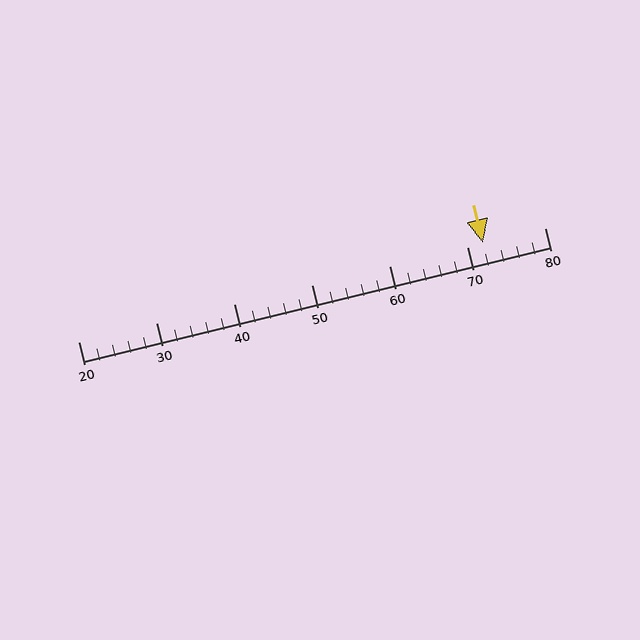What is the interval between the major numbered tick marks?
The major tick marks are spaced 10 units apart.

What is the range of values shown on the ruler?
The ruler shows values from 20 to 80.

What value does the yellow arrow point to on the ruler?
The yellow arrow points to approximately 72.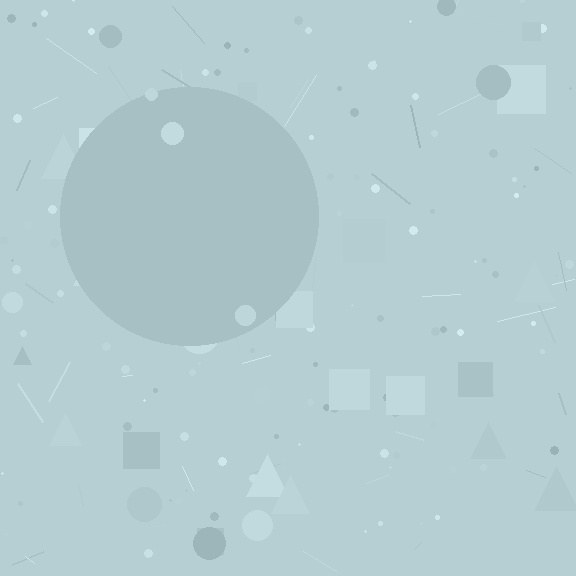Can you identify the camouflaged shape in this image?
The camouflaged shape is a circle.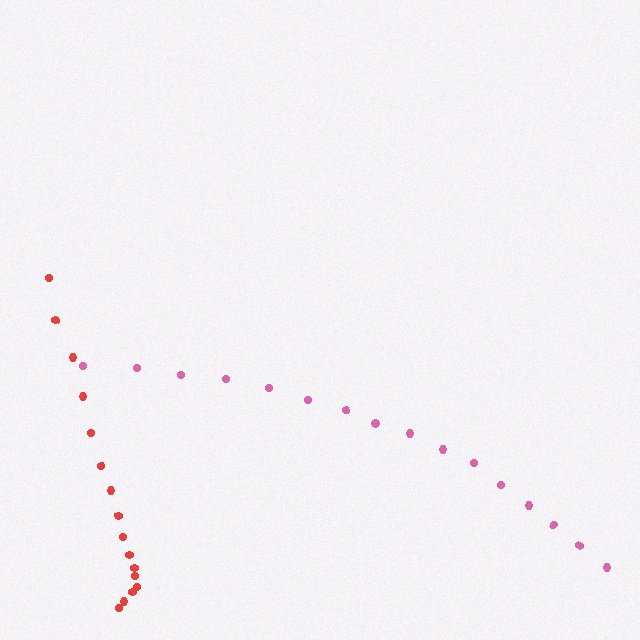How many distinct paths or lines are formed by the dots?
There are 2 distinct paths.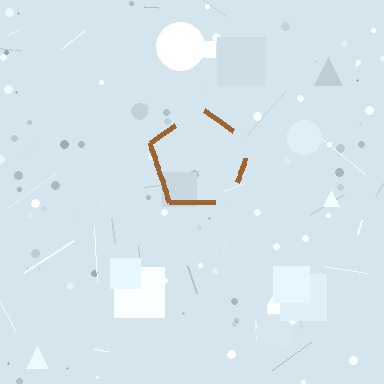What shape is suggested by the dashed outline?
The dashed outline suggests a pentagon.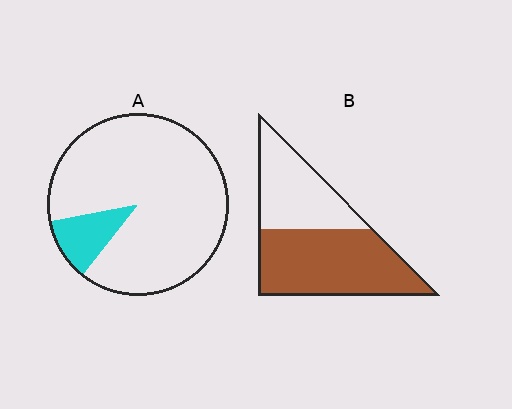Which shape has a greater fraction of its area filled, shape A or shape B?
Shape B.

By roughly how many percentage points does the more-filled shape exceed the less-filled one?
By roughly 50 percentage points (B over A).